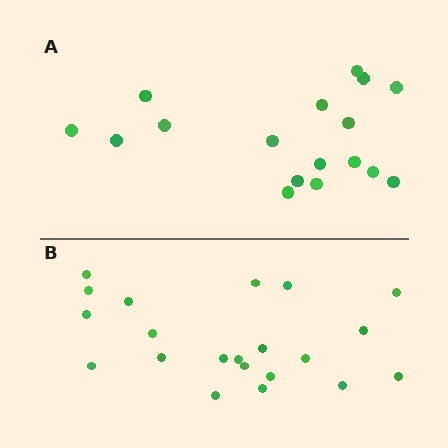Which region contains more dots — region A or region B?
Region B (the bottom region) has more dots.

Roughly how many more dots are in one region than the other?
Region B has about 4 more dots than region A.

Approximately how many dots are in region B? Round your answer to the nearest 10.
About 20 dots. (The exact count is 21, which rounds to 20.)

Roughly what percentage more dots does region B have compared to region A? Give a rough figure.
About 25% more.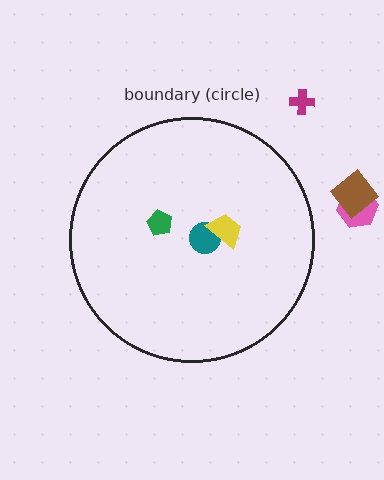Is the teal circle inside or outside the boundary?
Inside.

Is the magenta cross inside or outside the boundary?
Outside.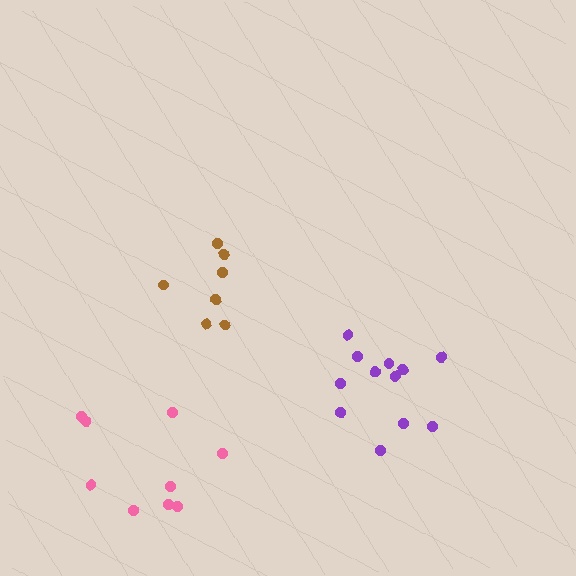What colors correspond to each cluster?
The clusters are colored: brown, purple, pink.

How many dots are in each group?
Group 1: 7 dots, Group 2: 12 dots, Group 3: 9 dots (28 total).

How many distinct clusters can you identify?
There are 3 distinct clusters.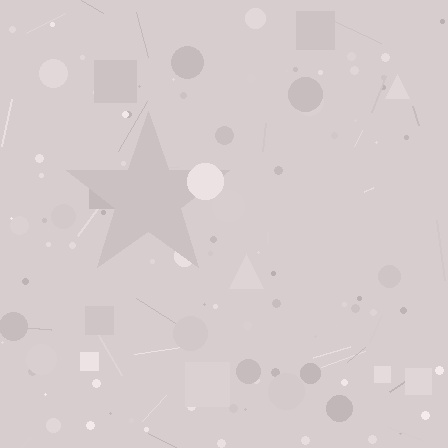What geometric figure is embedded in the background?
A star is embedded in the background.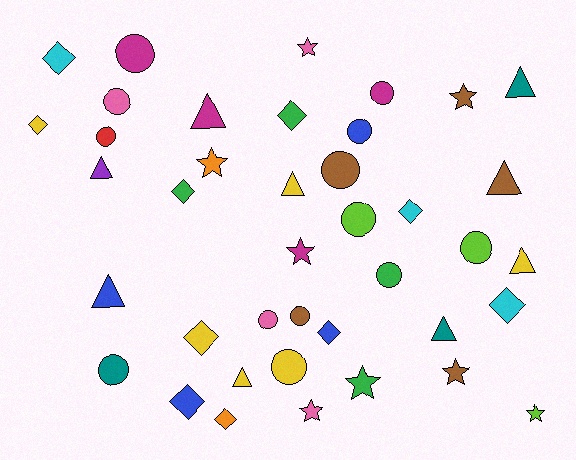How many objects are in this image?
There are 40 objects.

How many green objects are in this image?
There are 4 green objects.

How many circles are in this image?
There are 13 circles.